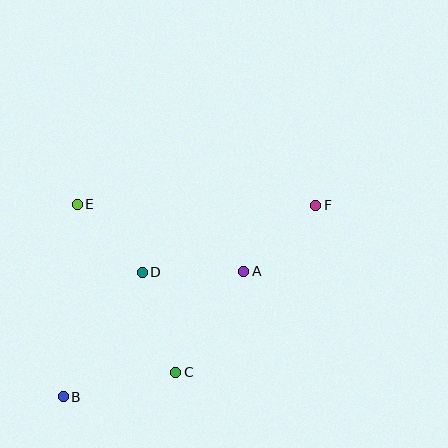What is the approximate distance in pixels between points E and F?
The distance between E and F is approximately 238 pixels.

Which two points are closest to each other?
Points D and E are closest to each other.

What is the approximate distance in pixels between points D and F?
The distance between D and F is approximately 186 pixels.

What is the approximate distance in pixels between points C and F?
The distance between C and F is approximately 218 pixels.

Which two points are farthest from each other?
Points B and F are farthest from each other.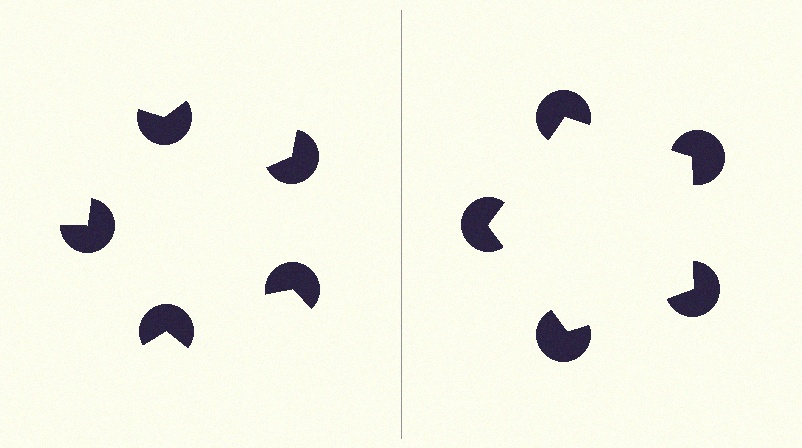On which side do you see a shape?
An illusory pentagon appears on the right side. On the left side the wedge cuts are rotated, so no coherent shape forms.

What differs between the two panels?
The pac-man discs are positioned identically on both sides; only the wedge orientations differ. On the right they align to a pentagon; on the left they are misaligned.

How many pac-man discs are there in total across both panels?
10 — 5 on each side.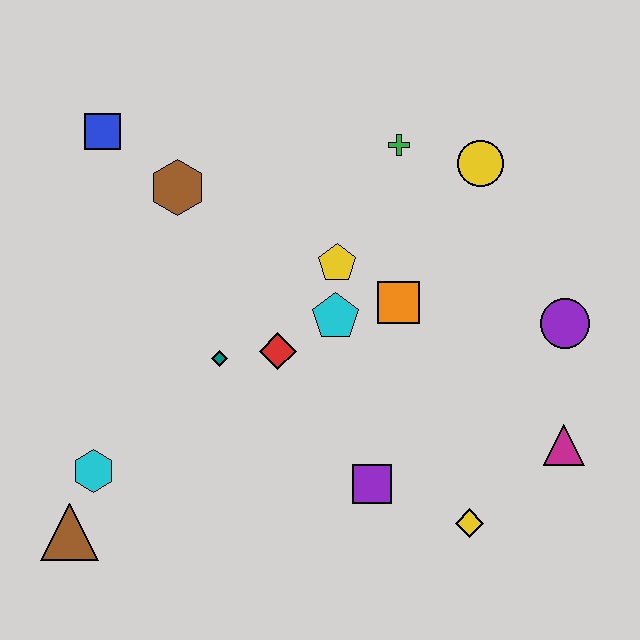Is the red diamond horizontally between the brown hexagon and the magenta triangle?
Yes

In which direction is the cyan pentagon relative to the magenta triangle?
The cyan pentagon is to the left of the magenta triangle.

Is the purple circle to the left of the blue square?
No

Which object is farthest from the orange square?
The brown triangle is farthest from the orange square.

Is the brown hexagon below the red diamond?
No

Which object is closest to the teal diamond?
The red diamond is closest to the teal diamond.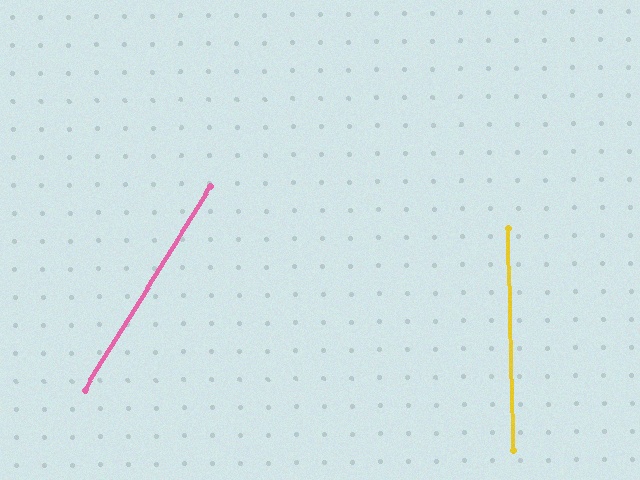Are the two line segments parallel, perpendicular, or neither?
Neither parallel nor perpendicular — they differ by about 33°.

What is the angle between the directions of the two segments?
Approximately 33 degrees.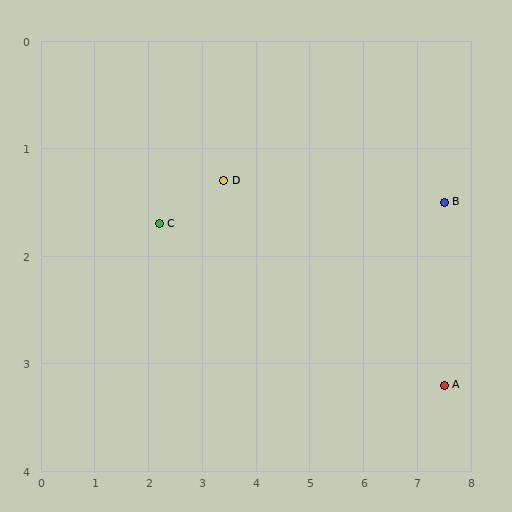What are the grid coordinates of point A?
Point A is at approximately (7.5, 3.2).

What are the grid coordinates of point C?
Point C is at approximately (2.2, 1.7).